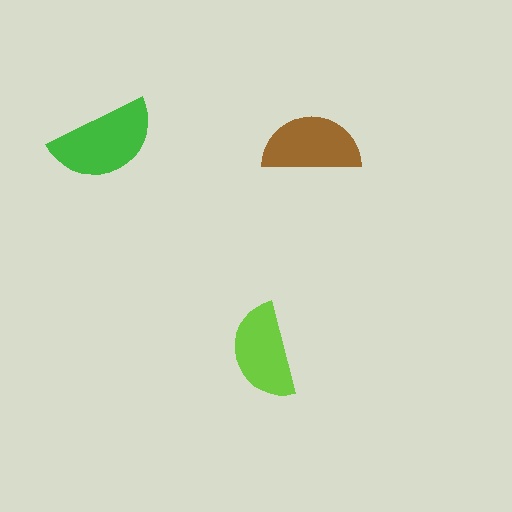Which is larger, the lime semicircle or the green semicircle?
The green one.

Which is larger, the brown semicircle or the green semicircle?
The green one.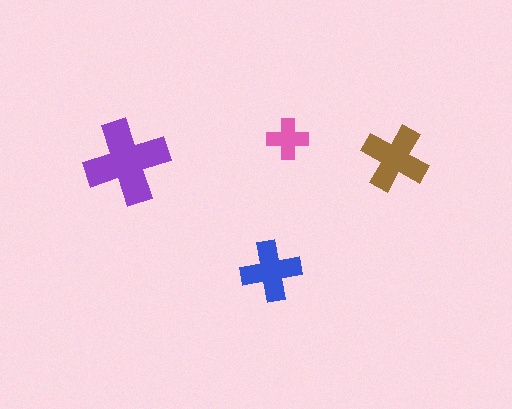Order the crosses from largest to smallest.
the purple one, the brown one, the blue one, the pink one.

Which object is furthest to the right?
The brown cross is rightmost.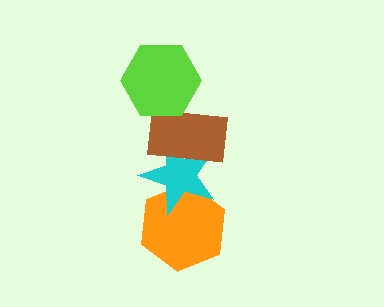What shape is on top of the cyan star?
The brown rectangle is on top of the cyan star.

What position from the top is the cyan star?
The cyan star is 3rd from the top.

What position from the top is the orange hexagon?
The orange hexagon is 4th from the top.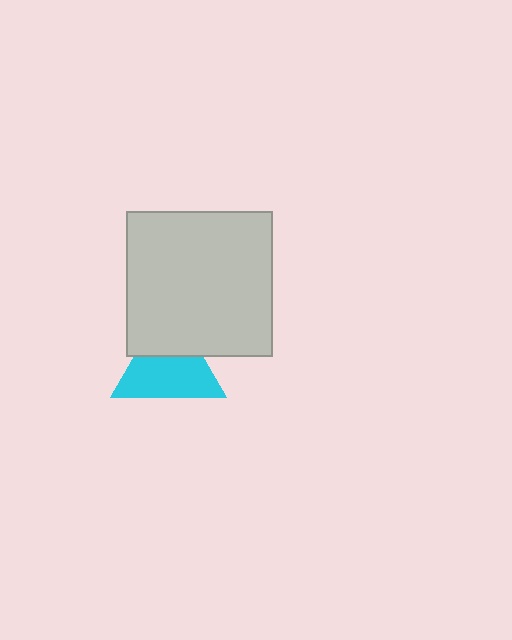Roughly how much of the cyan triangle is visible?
About half of it is visible (roughly 64%).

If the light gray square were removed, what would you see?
You would see the complete cyan triangle.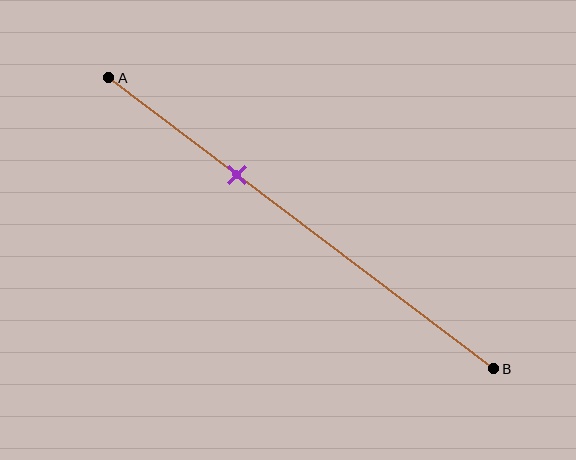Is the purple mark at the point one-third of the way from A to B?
Yes, the mark is approximately at the one-third point.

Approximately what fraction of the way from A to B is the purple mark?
The purple mark is approximately 35% of the way from A to B.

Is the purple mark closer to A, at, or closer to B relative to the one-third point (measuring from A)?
The purple mark is approximately at the one-third point of segment AB.